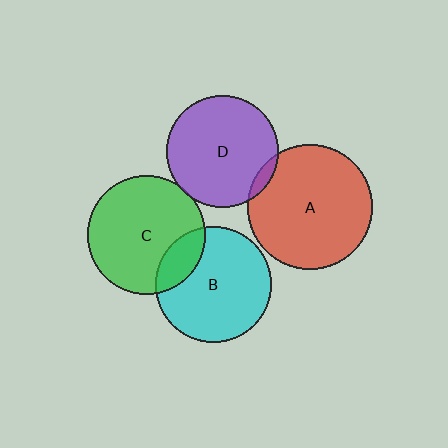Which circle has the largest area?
Circle A (red).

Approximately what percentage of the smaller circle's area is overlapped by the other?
Approximately 20%.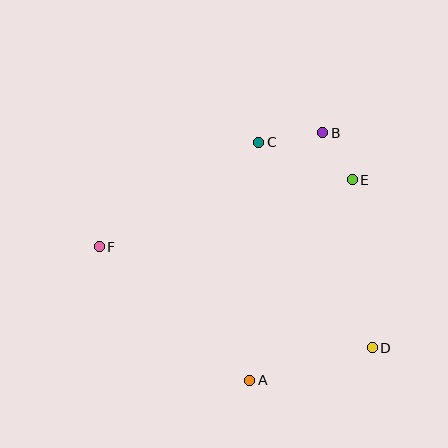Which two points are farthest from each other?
Points D and F are farthest from each other.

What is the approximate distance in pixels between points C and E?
The distance between C and E is approximately 101 pixels.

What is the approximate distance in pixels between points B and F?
The distance between B and F is approximately 251 pixels.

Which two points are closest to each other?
Points B and E are closest to each other.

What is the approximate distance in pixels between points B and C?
The distance between B and C is approximately 65 pixels.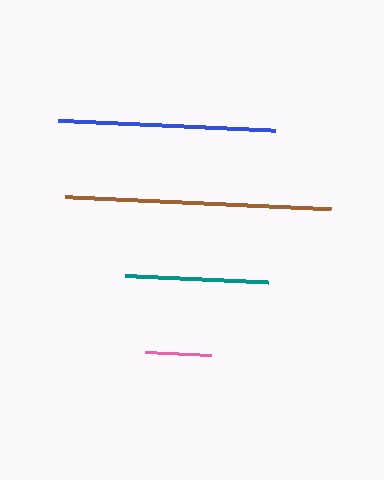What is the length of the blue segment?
The blue segment is approximately 217 pixels long.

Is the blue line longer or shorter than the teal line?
The blue line is longer than the teal line.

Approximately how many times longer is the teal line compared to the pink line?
The teal line is approximately 2.1 times the length of the pink line.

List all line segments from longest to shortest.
From longest to shortest: brown, blue, teal, pink.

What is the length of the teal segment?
The teal segment is approximately 142 pixels long.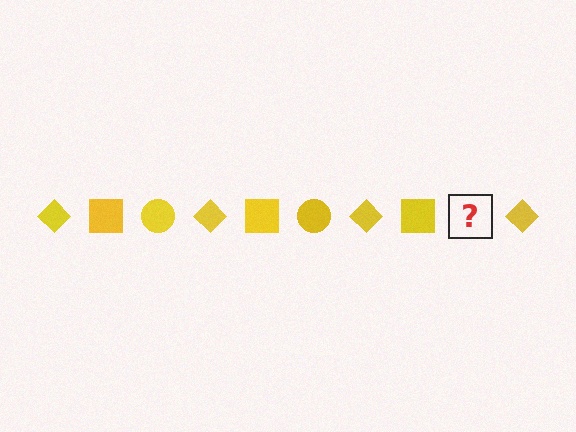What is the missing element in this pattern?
The missing element is a yellow circle.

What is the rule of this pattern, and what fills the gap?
The rule is that the pattern cycles through diamond, square, circle shapes in yellow. The gap should be filled with a yellow circle.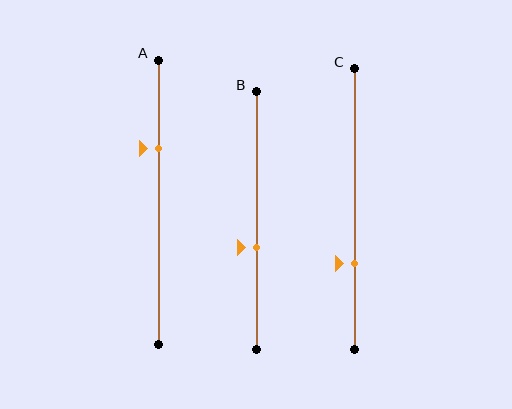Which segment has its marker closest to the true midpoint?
Segment B has its marker closest to the true midpoint.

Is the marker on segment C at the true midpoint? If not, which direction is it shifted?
No, the marker on segment C is shifted downward by about 19% of the segment length.